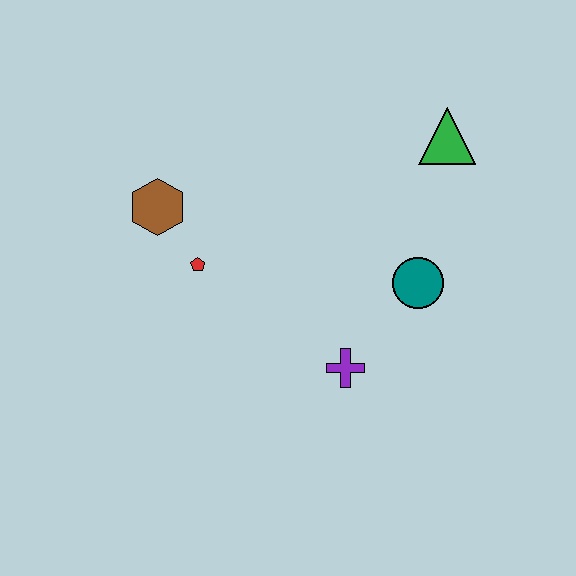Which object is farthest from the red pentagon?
The green triangle is farthest from the red pentagon.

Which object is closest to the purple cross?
The teal circle is closest to the purple cross.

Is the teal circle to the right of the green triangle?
No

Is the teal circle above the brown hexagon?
No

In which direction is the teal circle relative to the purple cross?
The teal circle is above the purple cross.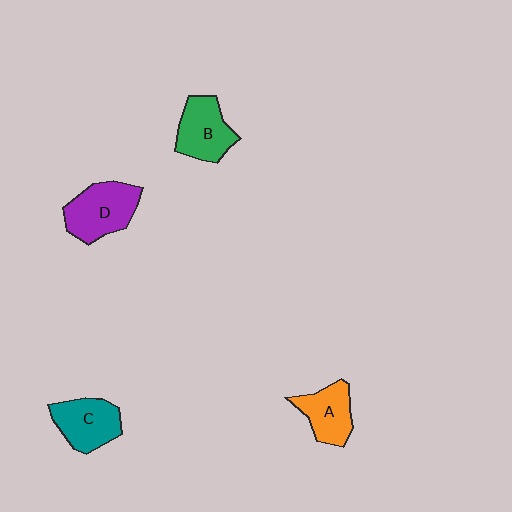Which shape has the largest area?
Shape D (purple).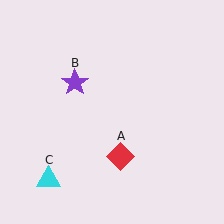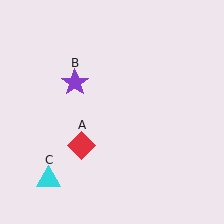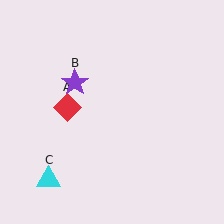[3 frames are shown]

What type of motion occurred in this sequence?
The red diamond (object A) rotated clockwise around the center of the scene.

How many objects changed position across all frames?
1 object changed position: red diamond (object A).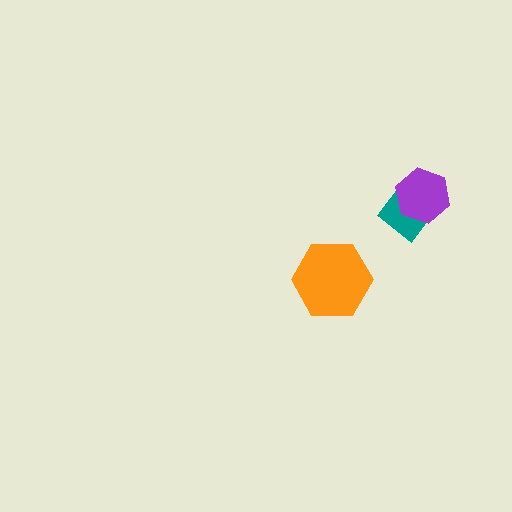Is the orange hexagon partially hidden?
No, no other shape covers it.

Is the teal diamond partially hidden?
Yes, it is partially covered by another shape.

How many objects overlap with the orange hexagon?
0 objects overlap with the orange hexagon.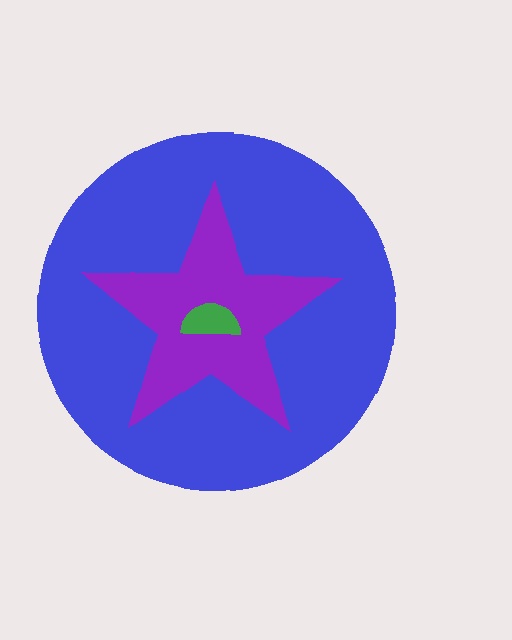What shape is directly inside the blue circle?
The purple star.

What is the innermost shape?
The green semicircle.